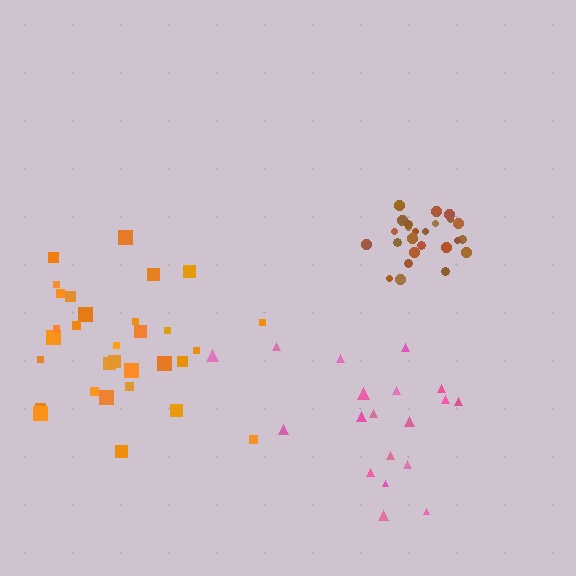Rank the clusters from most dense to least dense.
brown, orange, pink.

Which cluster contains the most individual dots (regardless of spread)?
Orange (31).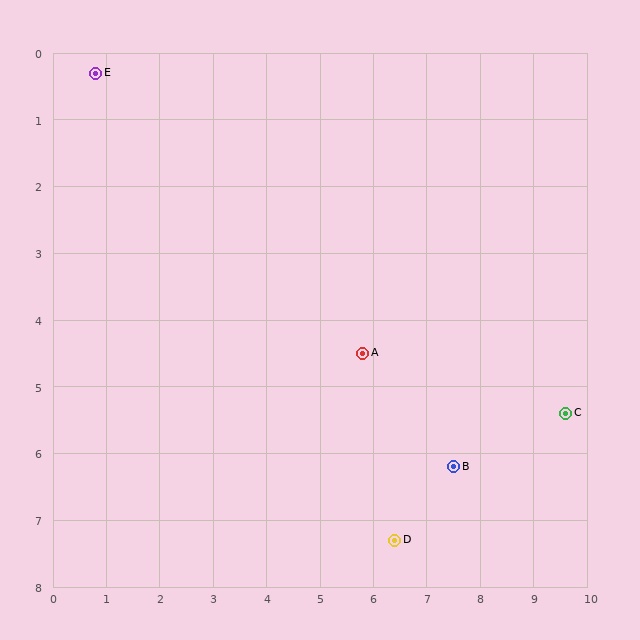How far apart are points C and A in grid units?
Points C and A are about 3.9 grid units apart.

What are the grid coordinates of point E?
Point E is at approximately (0.8, 0.3).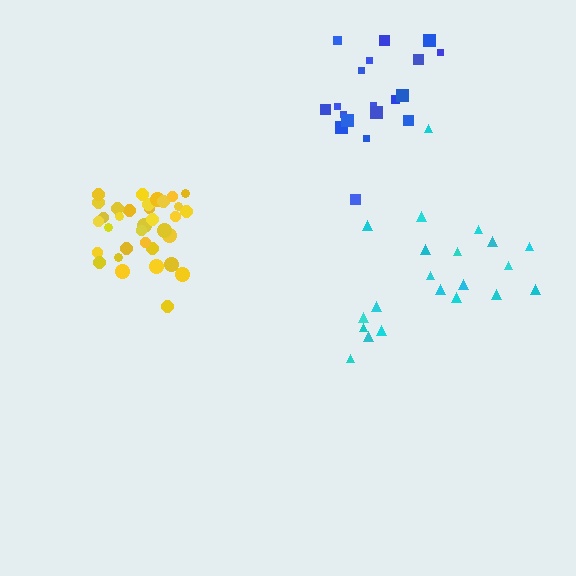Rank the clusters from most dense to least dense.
yellow, blue, cyan.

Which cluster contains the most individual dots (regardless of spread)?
Yellow (34).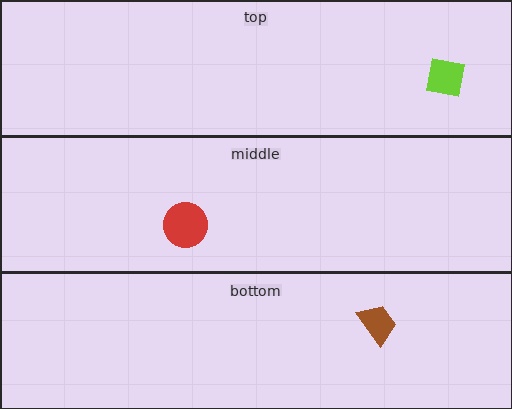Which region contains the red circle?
The middle region.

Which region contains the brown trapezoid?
The bottom region.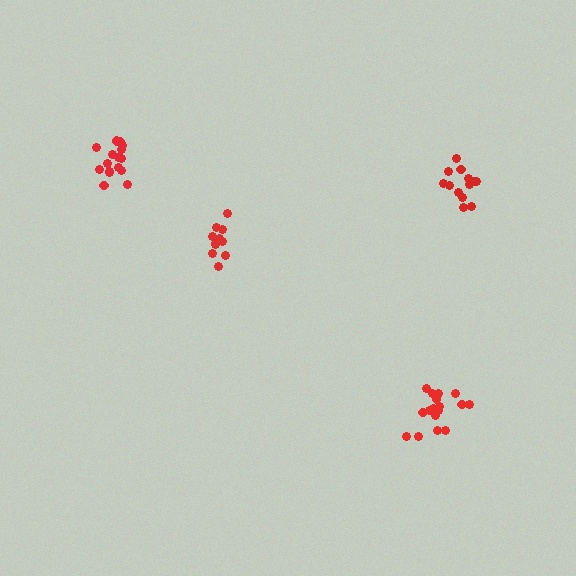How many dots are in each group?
Group 1: 13 dots, Group 2: 17 dots, Group 3: 18 dots, Group 4: 12 dots (60 total).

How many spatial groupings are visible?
There are 4 spatial groupings.